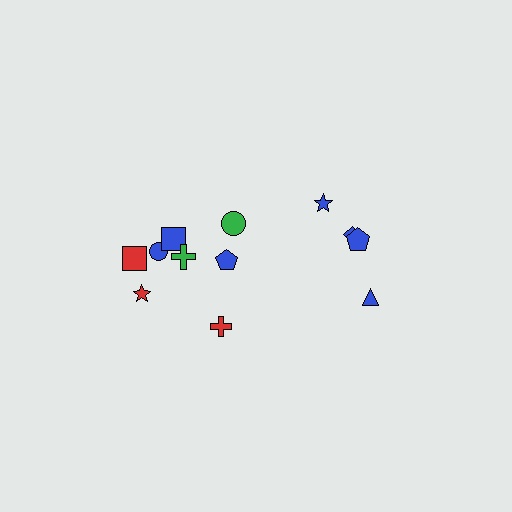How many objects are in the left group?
There are 8 objects.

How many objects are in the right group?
There are 4 objects.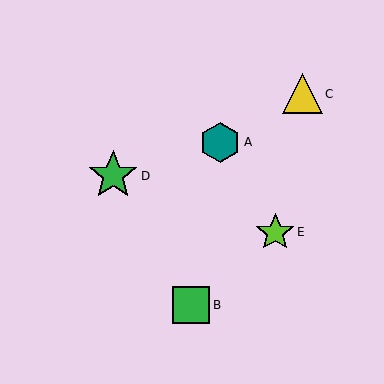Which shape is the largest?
The green star (labeled D) is the largest.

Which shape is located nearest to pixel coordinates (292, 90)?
The yellow triangle (labeled C) at (302, 94) is nearest to that location.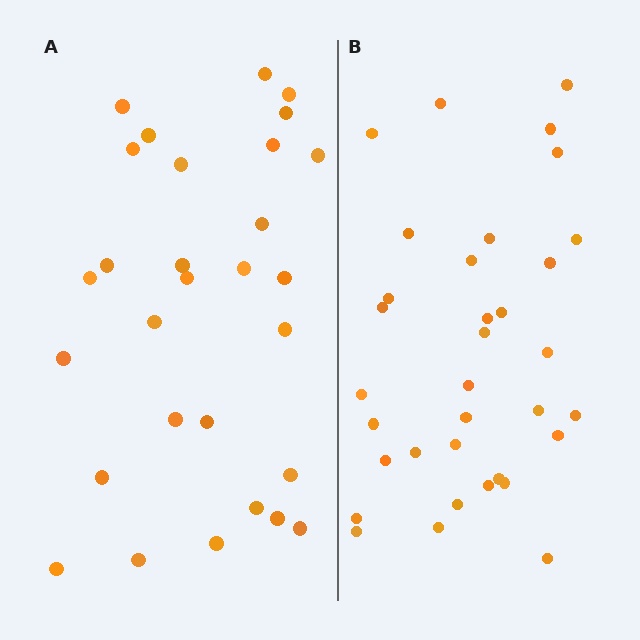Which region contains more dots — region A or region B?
Region B (the right region) has more dots.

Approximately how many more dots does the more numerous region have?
Region B has about 5 more dots than region A.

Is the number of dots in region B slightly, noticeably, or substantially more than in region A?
Region B has only slightly more — the two regions are fairly close. The ratio is roughly 1.2 to 1.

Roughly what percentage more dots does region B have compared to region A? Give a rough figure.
About 15% more.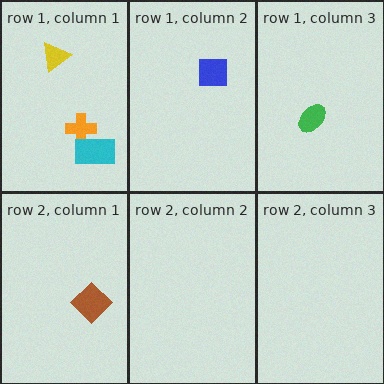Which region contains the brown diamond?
The row 2, column 1 region.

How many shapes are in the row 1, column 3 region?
1.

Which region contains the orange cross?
The row 1, column 1 region.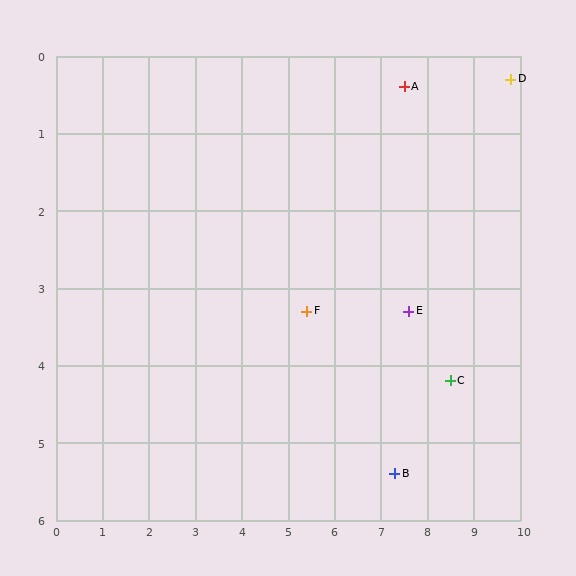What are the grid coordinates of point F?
Point F is at approximately (5.4, 3.3).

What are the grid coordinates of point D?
Point D is at approximately (9.8, 0.3).